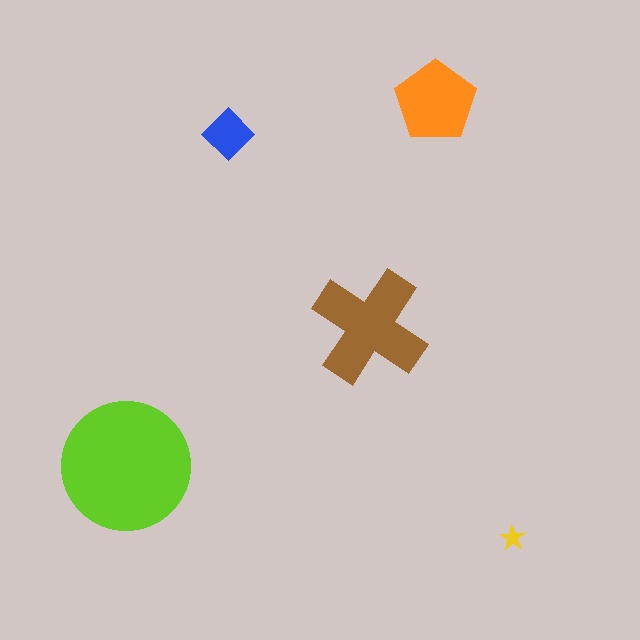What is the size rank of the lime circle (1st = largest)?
1st.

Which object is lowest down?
The yellow star is bottommost.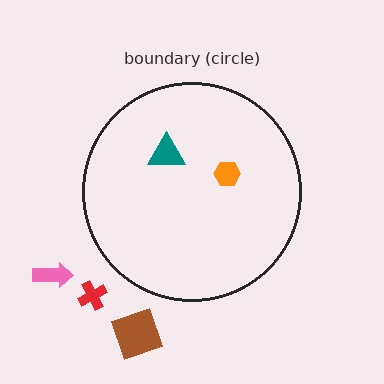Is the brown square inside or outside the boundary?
Outside.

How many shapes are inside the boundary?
2 inside, 3 outside.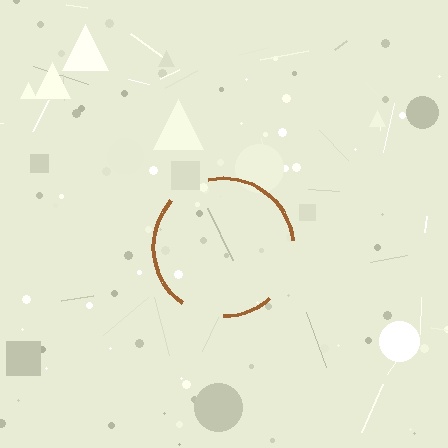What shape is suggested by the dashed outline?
The dashed outline suggests a circle.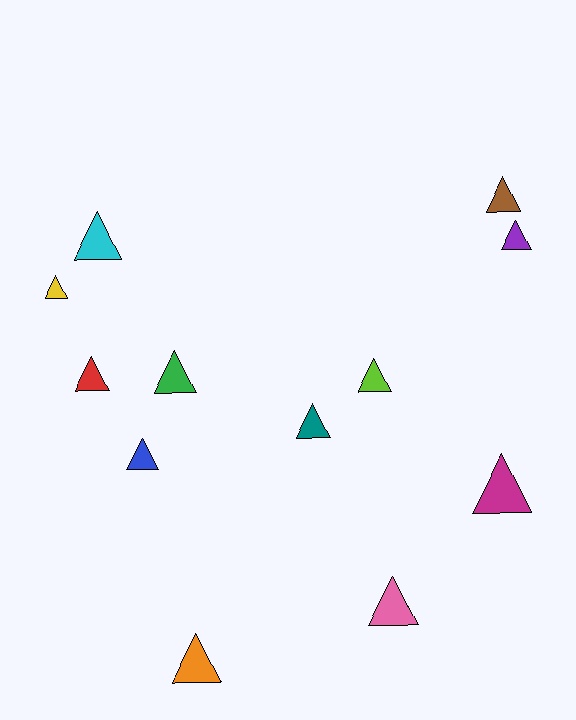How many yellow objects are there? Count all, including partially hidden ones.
There is 1 yellow object.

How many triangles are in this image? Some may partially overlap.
There are 12 triangles.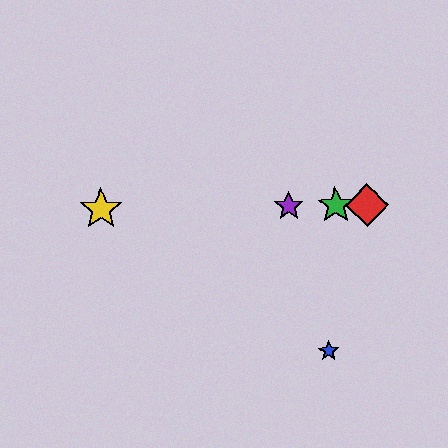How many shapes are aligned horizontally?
4 shapes (the red diamond, the green star, the yellow star, the purple star) are aligned horizontally.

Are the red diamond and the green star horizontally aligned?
Yes, both are at y≈205.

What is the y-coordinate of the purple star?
The purple star is at y≈206.